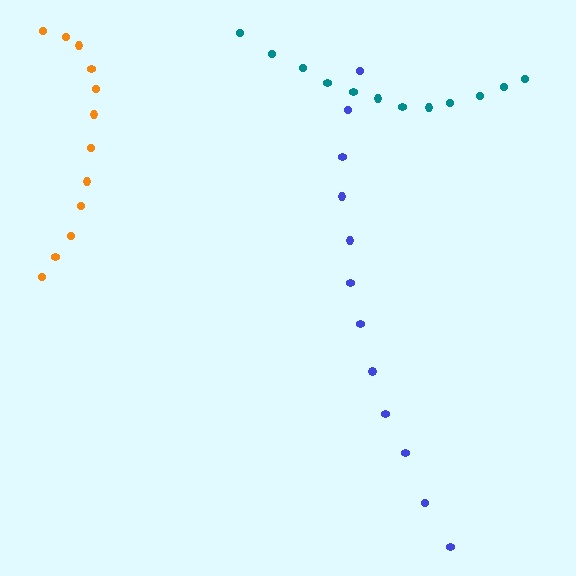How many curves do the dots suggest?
There are 3 distinct paths.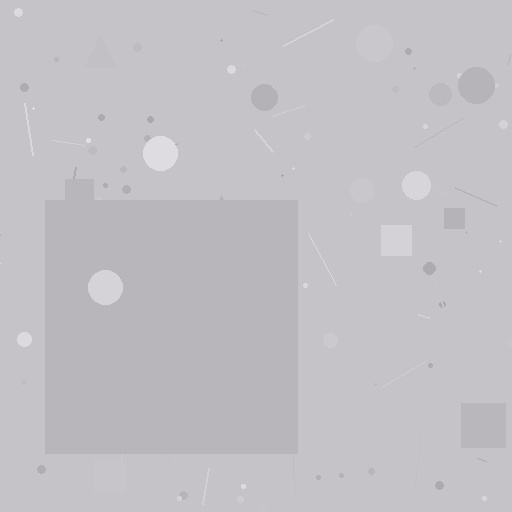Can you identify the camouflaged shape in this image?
The camouflaged shape is a square.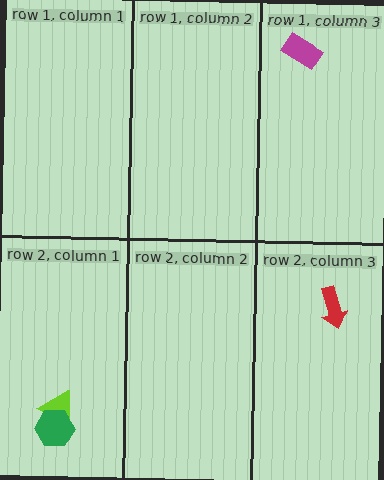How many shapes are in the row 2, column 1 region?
2.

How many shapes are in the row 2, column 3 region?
1.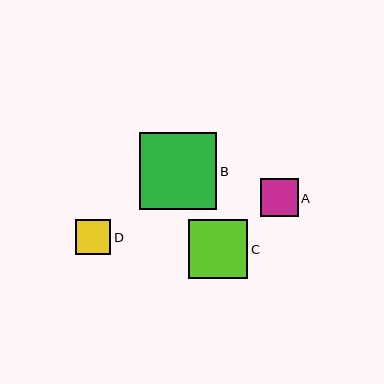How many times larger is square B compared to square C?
Square B is approximately 1.3 times the size of square C.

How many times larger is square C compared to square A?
Square C is approximately 1.6 times the size of square A.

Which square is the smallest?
Square D is the smallest with a size of approximately 35 pixels.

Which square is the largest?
Square B is the largest with a size of approximately 77 pixels.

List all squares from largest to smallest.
From largest to smallest: B, C, A, D.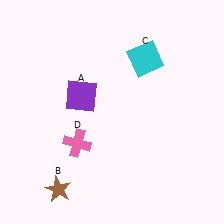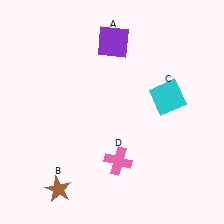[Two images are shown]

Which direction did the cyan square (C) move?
The cyan square (C) moved down.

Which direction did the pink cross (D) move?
The pink cross (D) moved right.